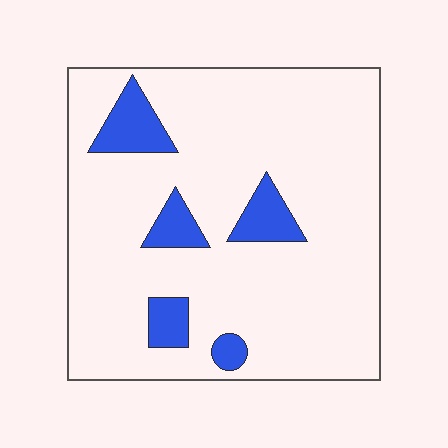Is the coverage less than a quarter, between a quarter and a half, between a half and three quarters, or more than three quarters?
Less than a quarter.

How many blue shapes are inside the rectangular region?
5.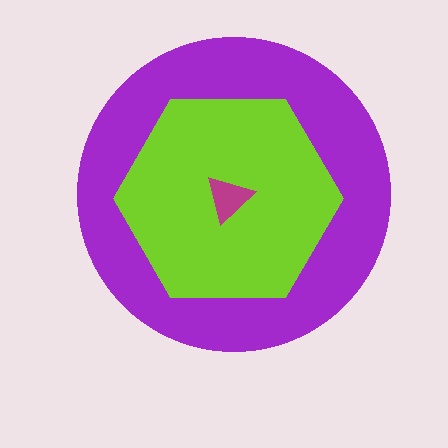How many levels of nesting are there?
3.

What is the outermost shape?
The purple circle.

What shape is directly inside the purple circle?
The lime hexagon.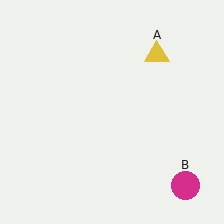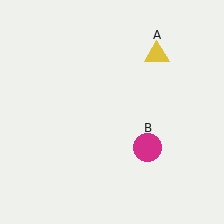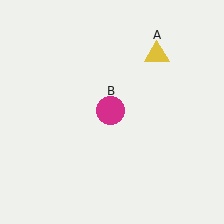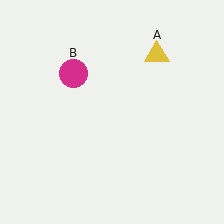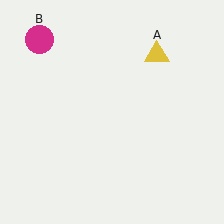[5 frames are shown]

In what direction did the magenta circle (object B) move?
The magenta circle (object B) moved up and to the left.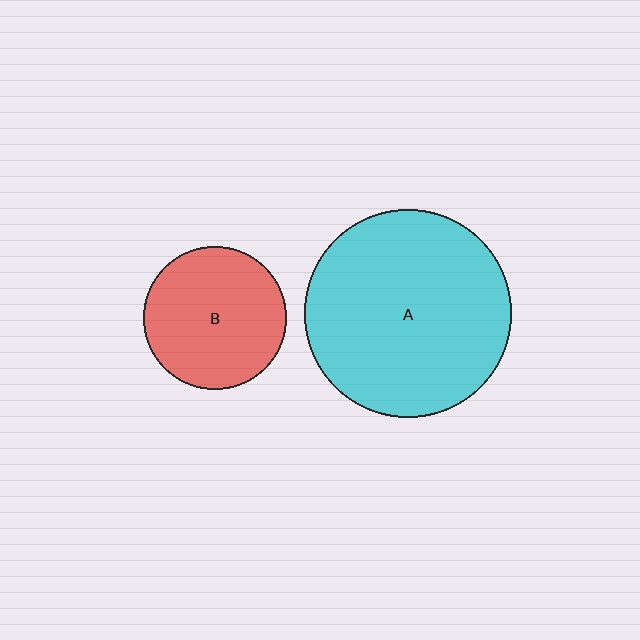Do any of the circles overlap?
No, none of the circles overlap.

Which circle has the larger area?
Circle A (cyan).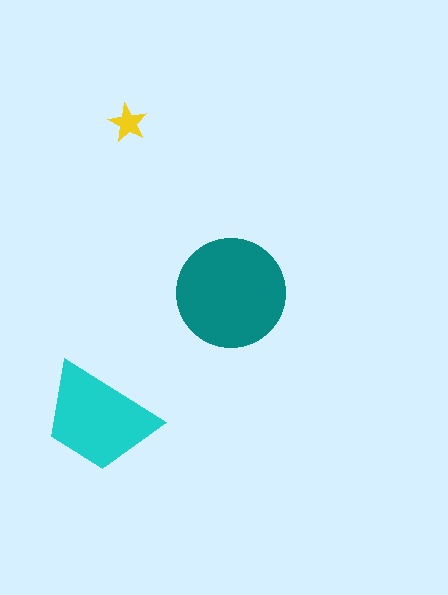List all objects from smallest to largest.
The yellow star, the cyan trapezoid, the teal circle.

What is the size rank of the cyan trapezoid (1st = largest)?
2nd.